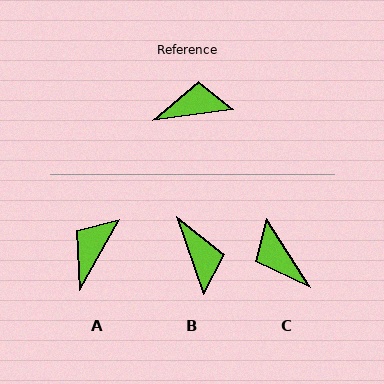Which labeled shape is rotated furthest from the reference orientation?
C, about 115 degrees away.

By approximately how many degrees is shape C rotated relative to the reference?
Approximately 115 degrees counter-clockwise.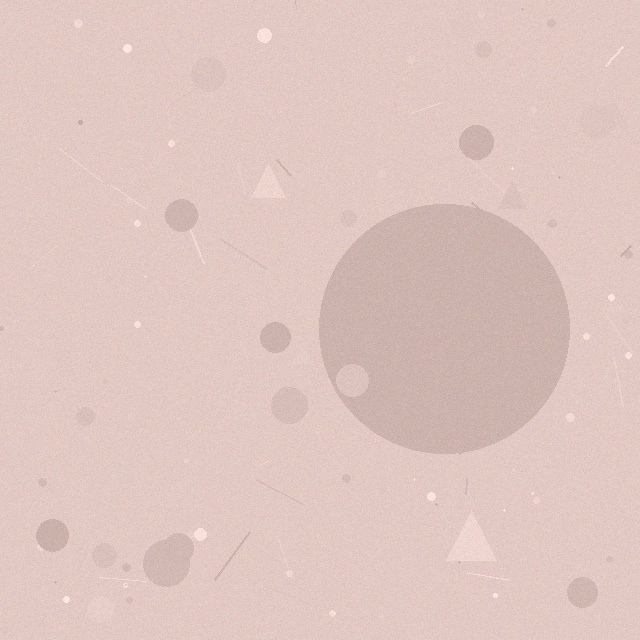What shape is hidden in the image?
A circle is hidden in the image.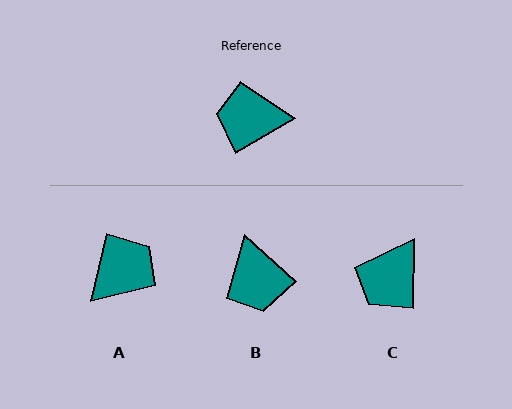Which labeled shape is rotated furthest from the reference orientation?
A, about 134 degrees away.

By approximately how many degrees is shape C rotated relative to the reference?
Approximately 59 degrees counter-clockwise.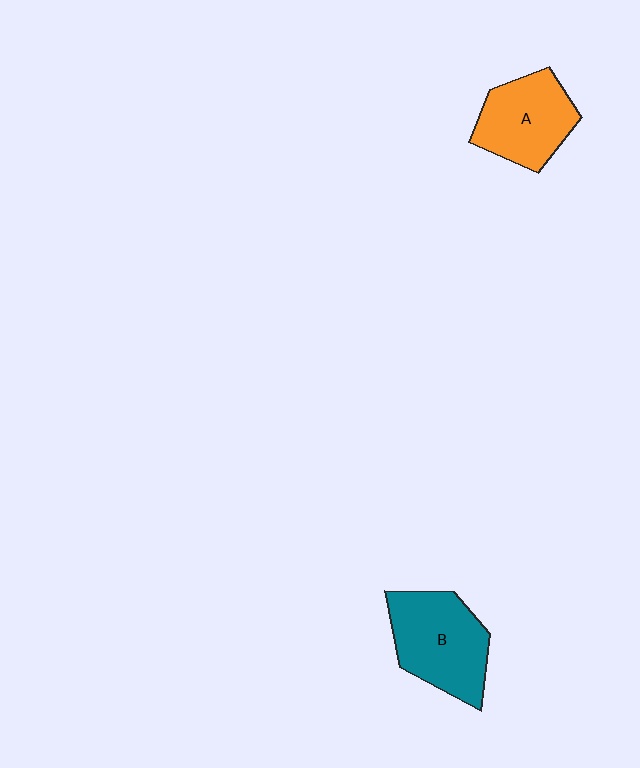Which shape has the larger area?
Shape B (teal).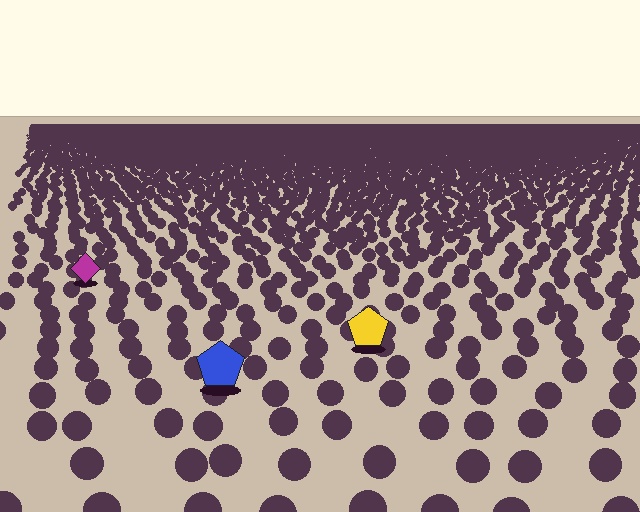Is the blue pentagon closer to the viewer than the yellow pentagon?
Yes. The blue pentagon is closer — you can tell from the texture gradient: the ground texture is coarser near it.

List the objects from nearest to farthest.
From nearest to farthest: the blue pentagon, the yellow pentagon, the magenta diamond.